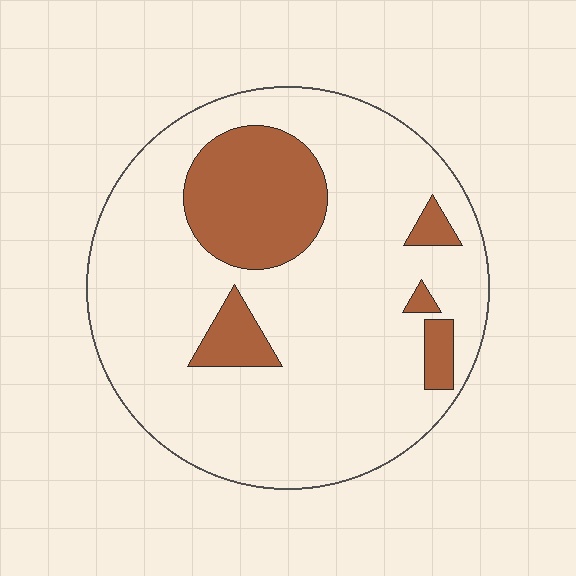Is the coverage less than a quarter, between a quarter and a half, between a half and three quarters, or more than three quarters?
Less than a quarter.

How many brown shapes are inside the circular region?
5.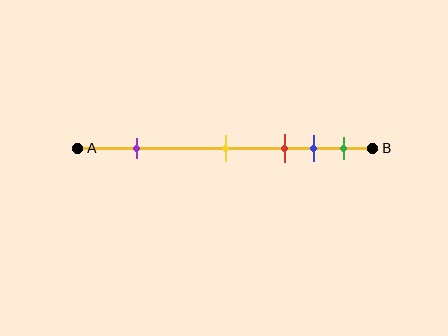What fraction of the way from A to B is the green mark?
The green mark is approximately 90% (0.9) of the way from A to B.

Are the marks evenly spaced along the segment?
No, the marks are not evenly spaced.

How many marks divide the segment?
There are 5 marks dividing the segment.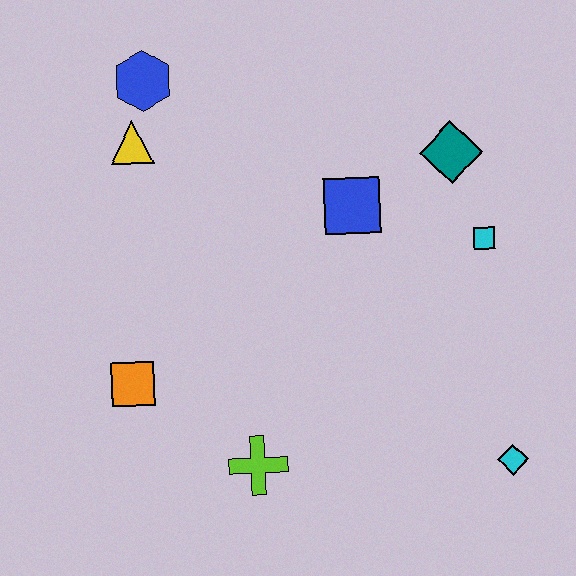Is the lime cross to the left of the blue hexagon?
No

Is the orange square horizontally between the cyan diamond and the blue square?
No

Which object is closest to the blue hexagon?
The yellow triangle is closest to the blue hexagon.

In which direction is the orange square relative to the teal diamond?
The orange square is to the left of the teal diamond.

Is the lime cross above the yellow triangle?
No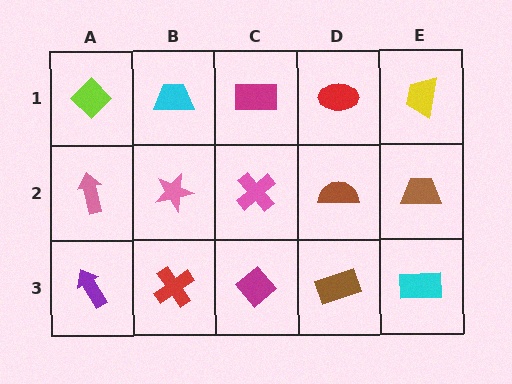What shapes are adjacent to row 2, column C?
A magenta rectangle (row 1, column C), a magenta diamond (row 3, column C), a pink star (row 2, column B), a brown semicircle (row 2, column D).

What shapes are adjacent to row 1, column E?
A brown trapezoid (row 2, column E), a red ellipse (row 1, column D).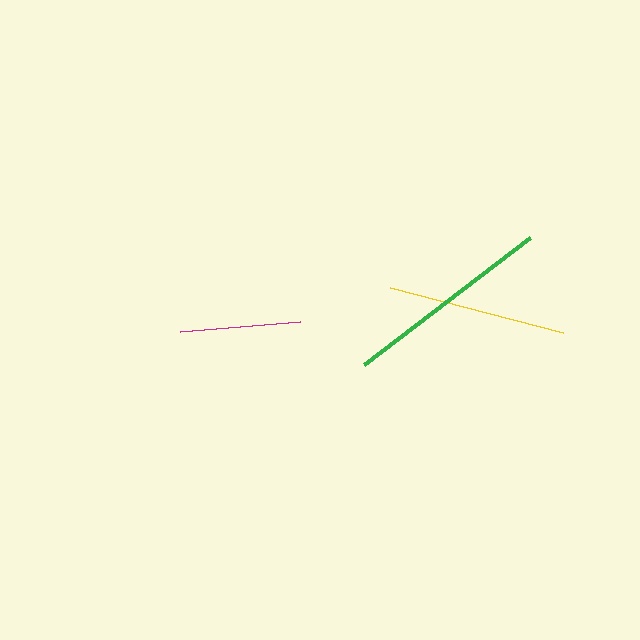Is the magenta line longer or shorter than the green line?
The green line is longer than the magenta line.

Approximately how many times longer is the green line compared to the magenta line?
The green line is approximately 1.7 times the length of the magenta line.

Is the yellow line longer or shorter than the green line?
The green line is longer than the yellow line.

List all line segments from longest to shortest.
From longest to shortest: green, yellow, magenta.